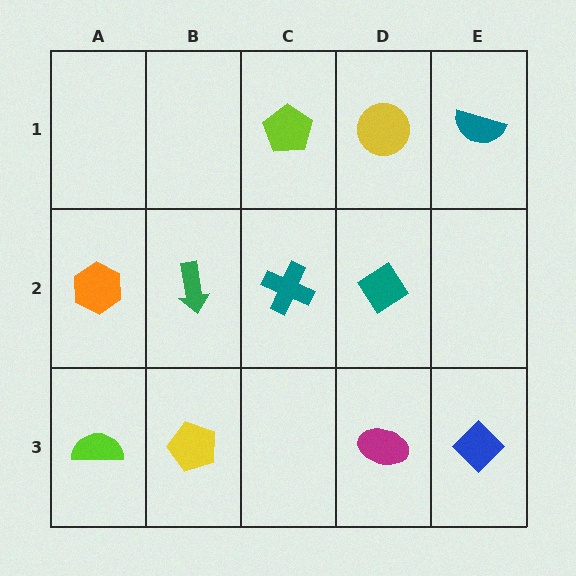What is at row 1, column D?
A yellow circle.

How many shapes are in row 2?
4 shapes.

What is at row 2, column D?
A teal diamond.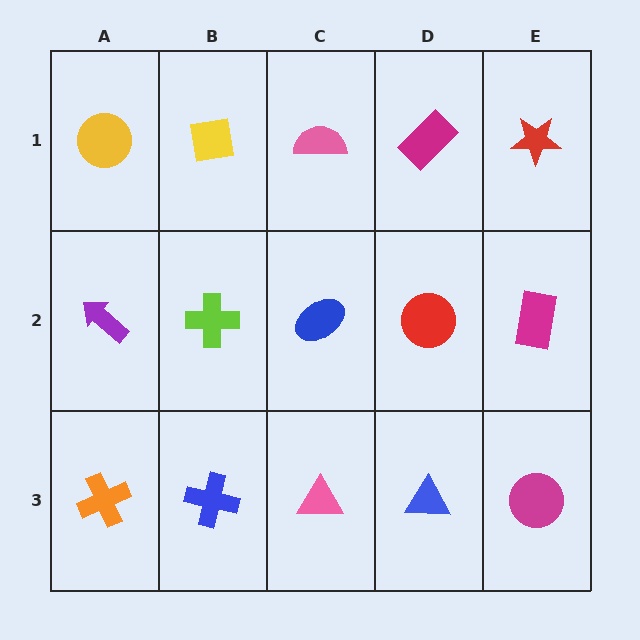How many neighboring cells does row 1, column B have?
3.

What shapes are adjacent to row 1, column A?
A purple arrow (row 2, column A), a yellow square (row 1, column B).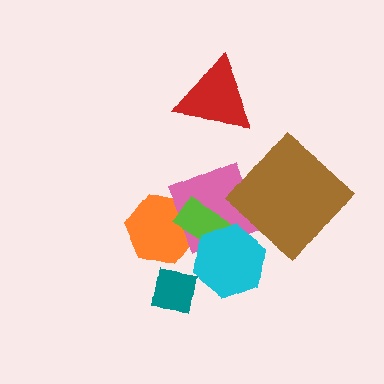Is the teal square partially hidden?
No, no other shape covers it.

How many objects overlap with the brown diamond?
0 objects overlap with the brown diamond.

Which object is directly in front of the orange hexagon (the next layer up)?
The pink square is directly in front of the orange hexagon.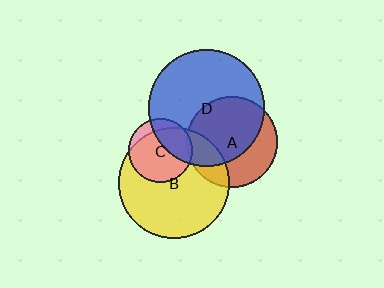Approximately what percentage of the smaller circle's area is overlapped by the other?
Approximately 5%.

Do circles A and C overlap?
Yes.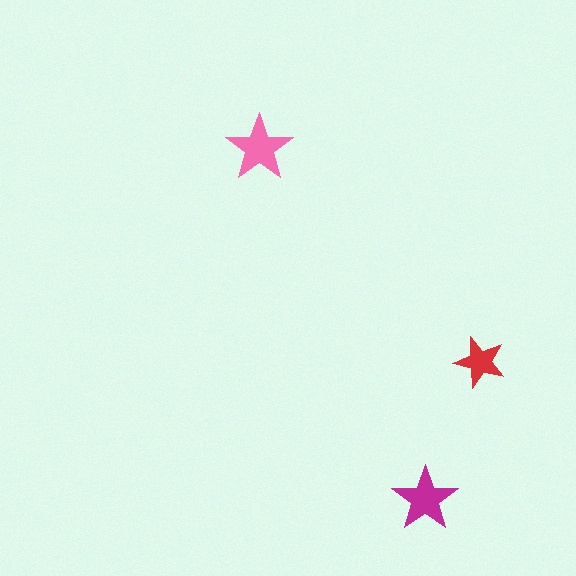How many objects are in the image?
There are 3 objects in the image.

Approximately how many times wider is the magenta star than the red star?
About 1.5 times wider.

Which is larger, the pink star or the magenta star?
The pink one.